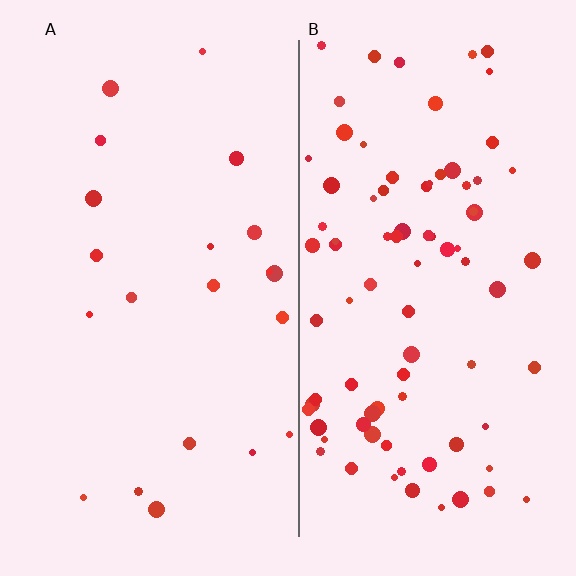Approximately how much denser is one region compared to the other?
Approximately 4.0× — region B over region A.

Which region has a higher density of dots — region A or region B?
B (the right).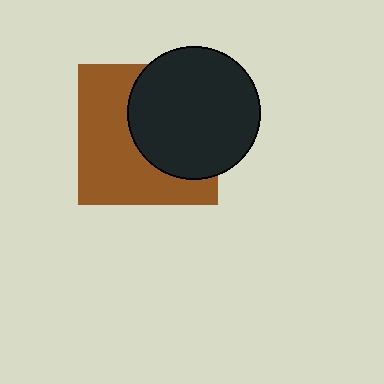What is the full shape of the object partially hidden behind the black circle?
The partially hidden object is a brown square.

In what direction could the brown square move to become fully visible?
The brown square could move left. That would shift it out from behind the black circle entirely.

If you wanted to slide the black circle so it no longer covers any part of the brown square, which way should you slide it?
Slide it right — that is the most direct way to separate the two shapes.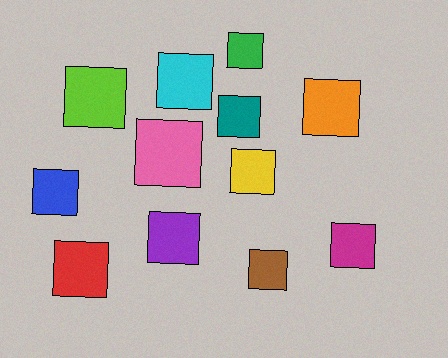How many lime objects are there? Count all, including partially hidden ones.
There is 1 lime object.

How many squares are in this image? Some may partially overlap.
There are 12 squares.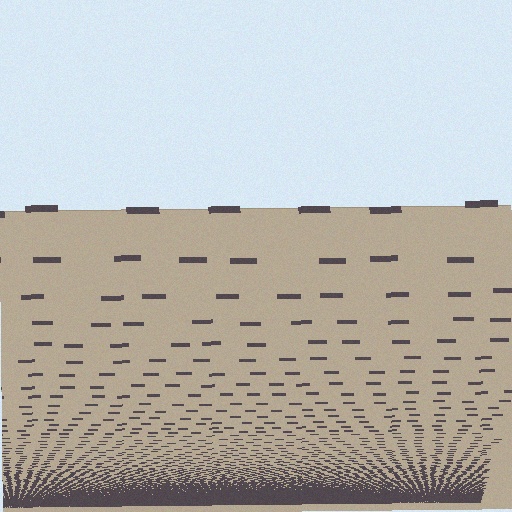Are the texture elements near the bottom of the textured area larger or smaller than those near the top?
Smaller. The gradient is inverted — elements near the bottom are smaller and denser.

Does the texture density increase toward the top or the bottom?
Density increases toward the bottom.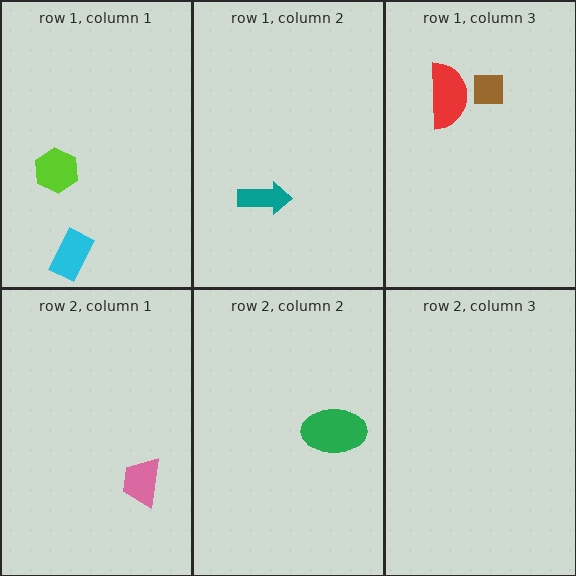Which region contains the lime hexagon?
The row 1, column 1 region.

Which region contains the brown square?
The row 1, column 3 region.